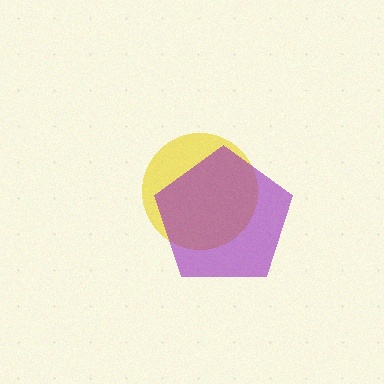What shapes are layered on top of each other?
The layered shapes are: a yellow circle, a purple pentagon.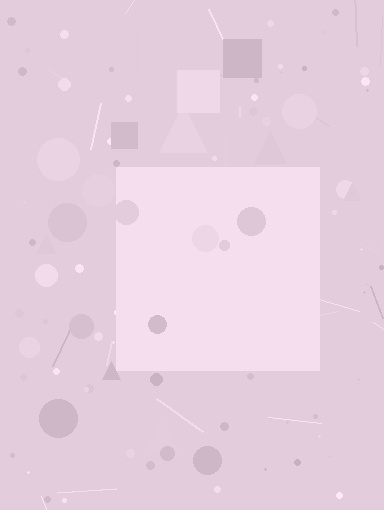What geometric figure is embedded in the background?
A square is embedded in the background.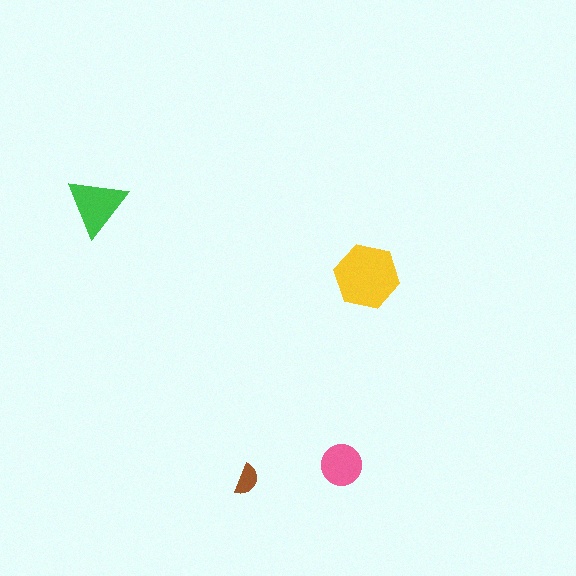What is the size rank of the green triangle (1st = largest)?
2nd.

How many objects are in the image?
There are 4 objects in the image.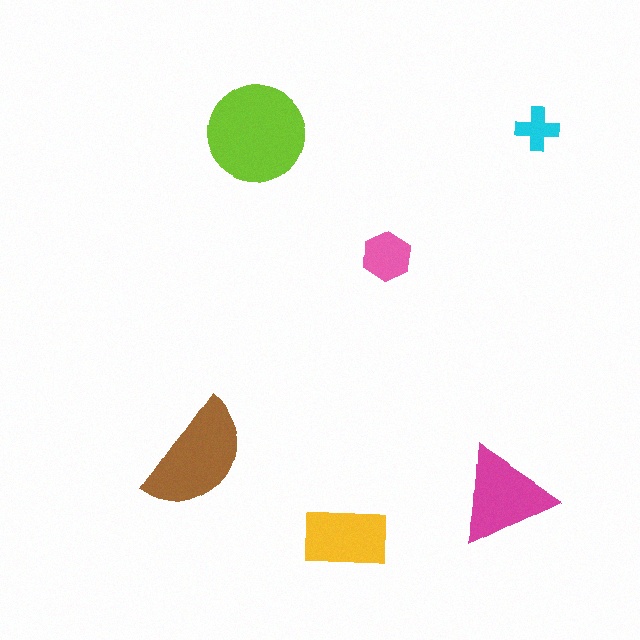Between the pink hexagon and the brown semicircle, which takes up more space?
The brown semicircle.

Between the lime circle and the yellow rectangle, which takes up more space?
The lime circle.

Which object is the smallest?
The cyan cross.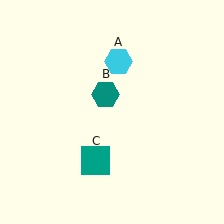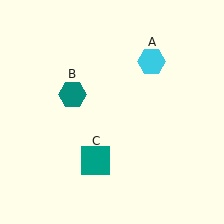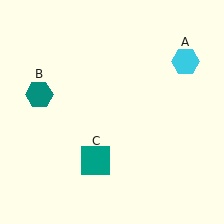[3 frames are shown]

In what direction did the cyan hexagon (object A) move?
The cyan hexagon (object A) moved right.